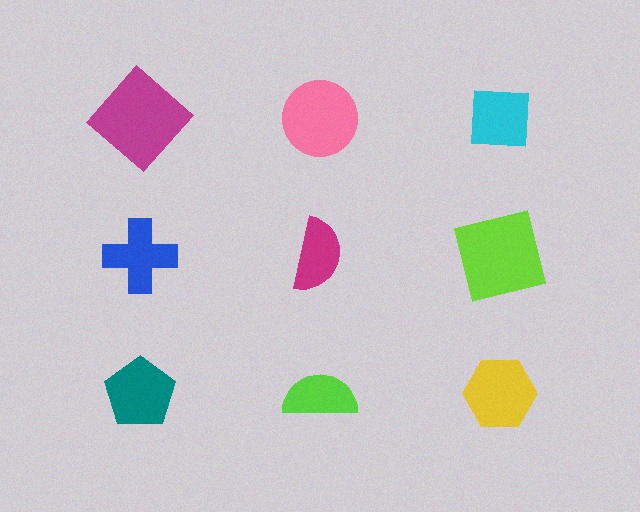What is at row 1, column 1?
A magenta diamond.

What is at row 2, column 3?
A lime square.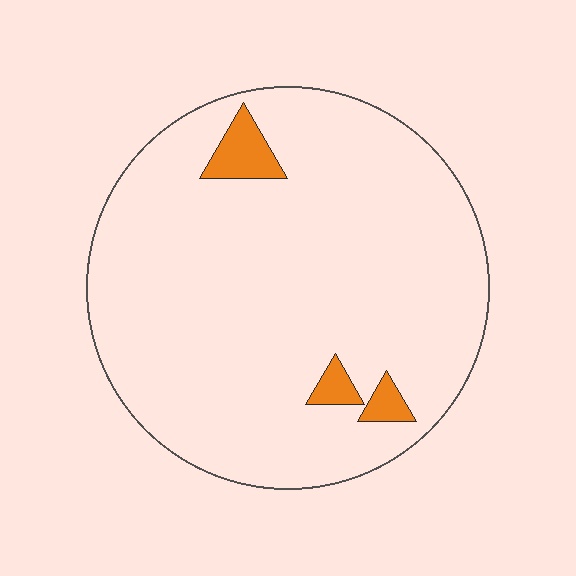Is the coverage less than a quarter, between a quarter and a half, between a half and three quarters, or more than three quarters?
Less than a quarter.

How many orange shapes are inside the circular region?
3.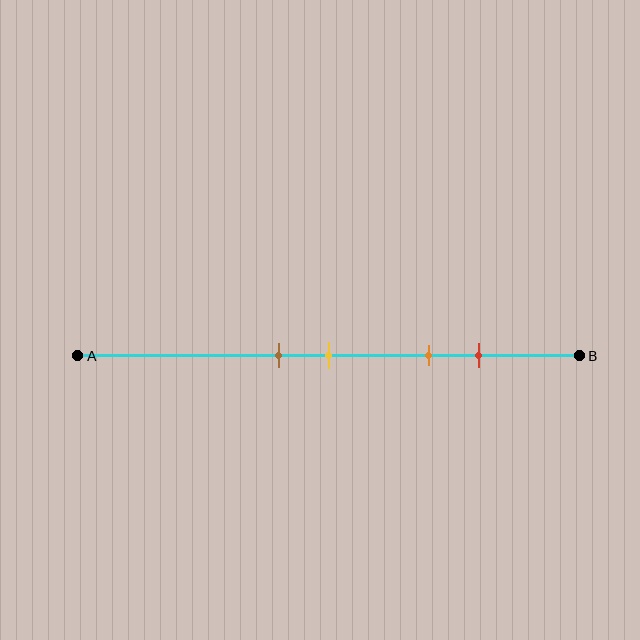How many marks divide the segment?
There are 4 marks dividing the segment.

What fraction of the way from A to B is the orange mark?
The orange mark is approximately 70% (0.7) of the way from A to B.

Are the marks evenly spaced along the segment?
No, the marks are not evenly spaced.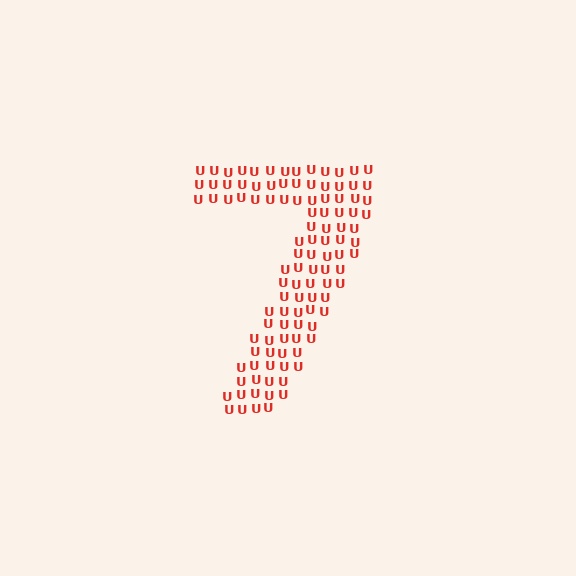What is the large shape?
The large shape is the digit 7.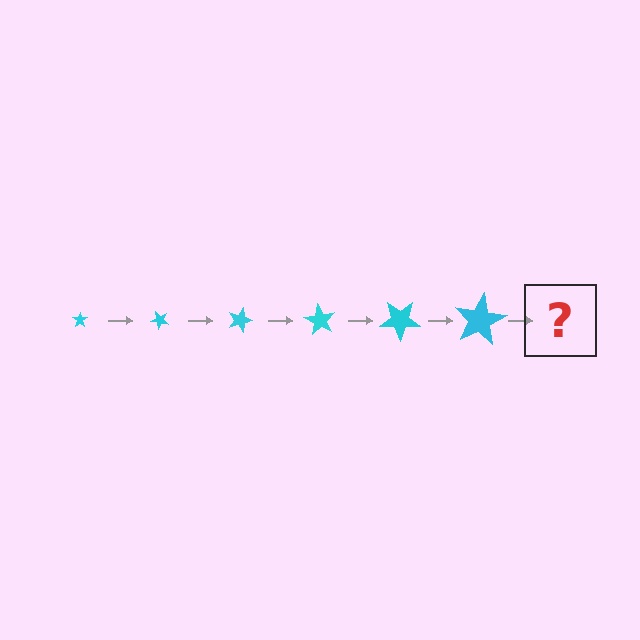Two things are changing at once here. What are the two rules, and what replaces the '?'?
The two rules are that the star grows larger each step and it rotates 45 degrees each step. The '?' should be a star, larger than the previous one and rotated 270 degrees from the start.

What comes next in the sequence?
The next element should be a star, larger than the previous one and rotated 270 degrees from the start.